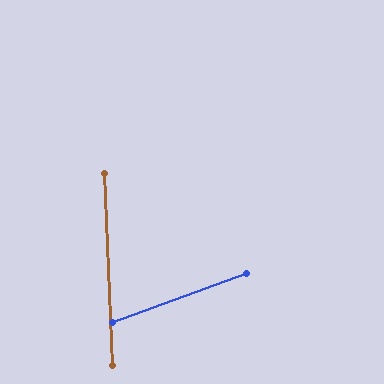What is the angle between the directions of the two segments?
Approximately 72 degrees.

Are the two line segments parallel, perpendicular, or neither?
Neither parallel nor perpendicular — they differ by about 72°.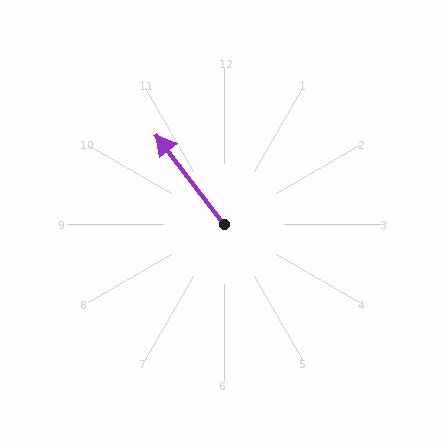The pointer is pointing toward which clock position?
Roughly 11 o'clock.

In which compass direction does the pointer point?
Northwest.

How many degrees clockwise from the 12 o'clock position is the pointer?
Approximately 323 degrees.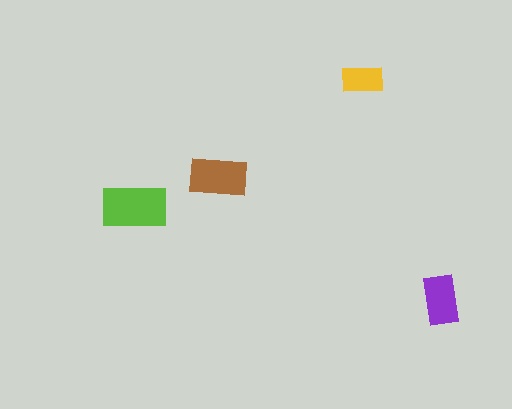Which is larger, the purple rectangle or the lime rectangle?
The lime one.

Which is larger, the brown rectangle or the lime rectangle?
The lime one.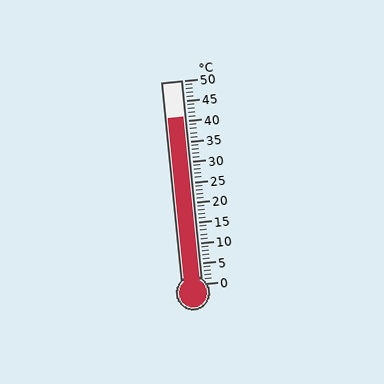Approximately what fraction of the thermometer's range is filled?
The thermometer is filled to approximately 80% of its range.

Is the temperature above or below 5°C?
The temperature is above 5°C.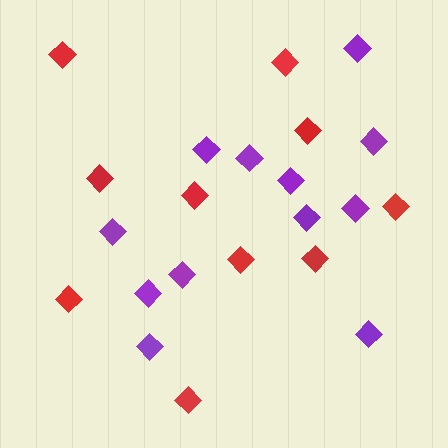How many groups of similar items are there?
There are 2 groups: one group of red diamonds (10) and one group of purple diamonds (12).